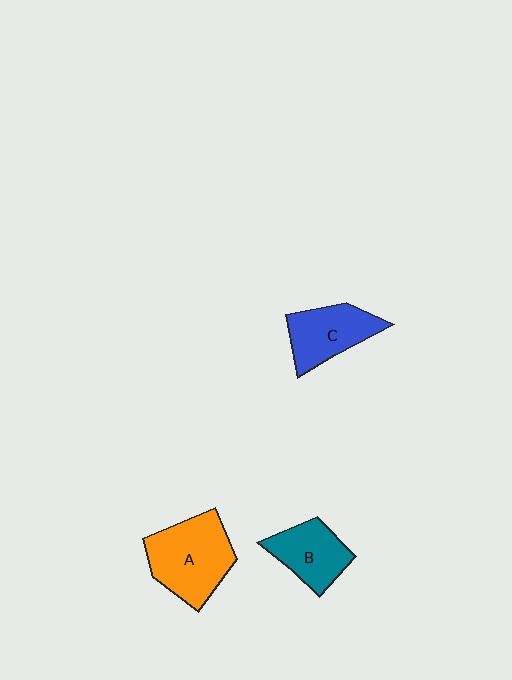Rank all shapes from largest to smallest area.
From largest to smallest: A (orange), C (blue), B (teal).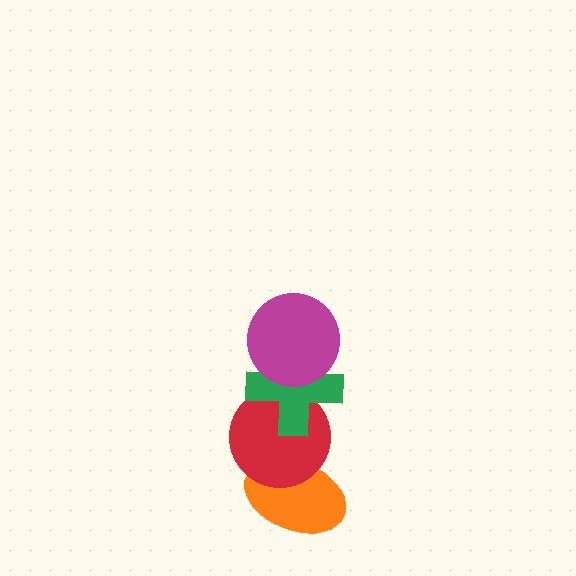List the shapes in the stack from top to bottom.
From top to bottom: the magenta circle, the green cross, the red circle, the orange ellipse.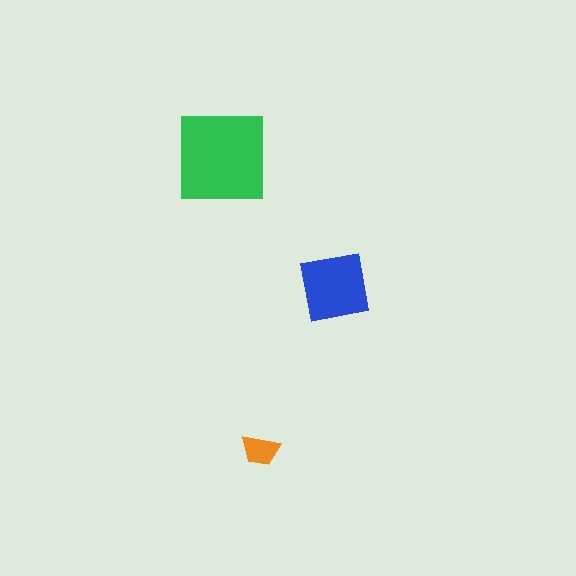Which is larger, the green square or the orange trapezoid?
The green square.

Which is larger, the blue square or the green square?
The green square.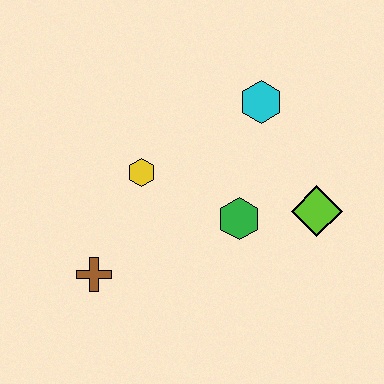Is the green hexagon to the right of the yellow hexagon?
Yes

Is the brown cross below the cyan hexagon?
Yes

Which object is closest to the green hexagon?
The lime diamond is closest to the green hexagon.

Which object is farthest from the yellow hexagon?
The lime diamond is farthest from the yellow hexagon.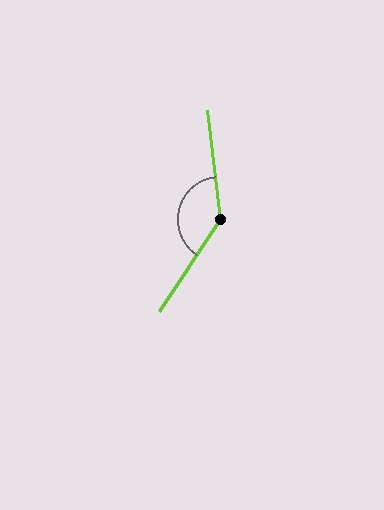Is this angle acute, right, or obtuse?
It is obtuse.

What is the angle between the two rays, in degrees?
Approximately 140 degrees.